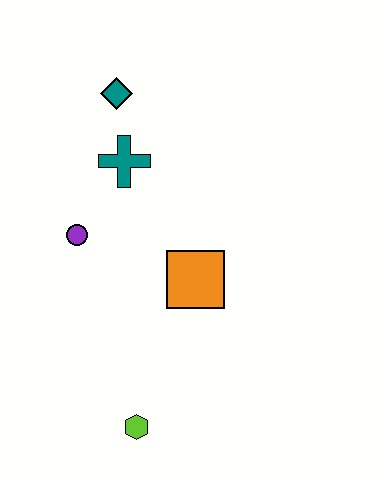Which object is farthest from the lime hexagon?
The teal diamond is farthest from the lime hexagon.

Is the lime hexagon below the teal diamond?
Yes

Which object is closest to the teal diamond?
The teal cross is closest to the teal diamond.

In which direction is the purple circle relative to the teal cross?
The purple circle is below the teal cross.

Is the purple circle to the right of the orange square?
No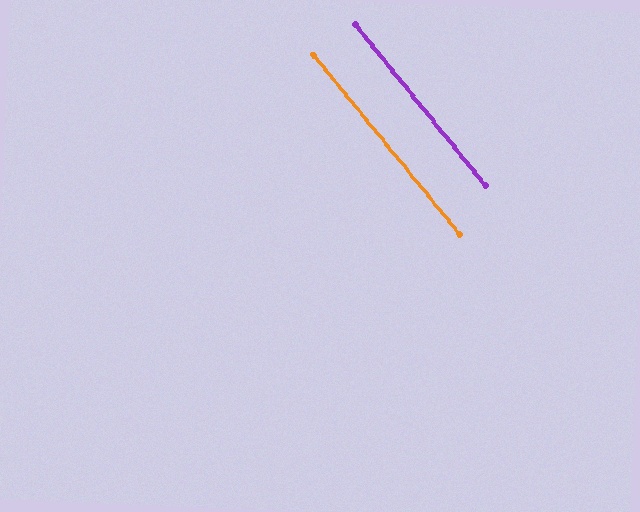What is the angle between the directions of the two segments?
Approximately 0 degrees.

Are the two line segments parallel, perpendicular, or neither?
Parallel — their directions differ by only 0.0°.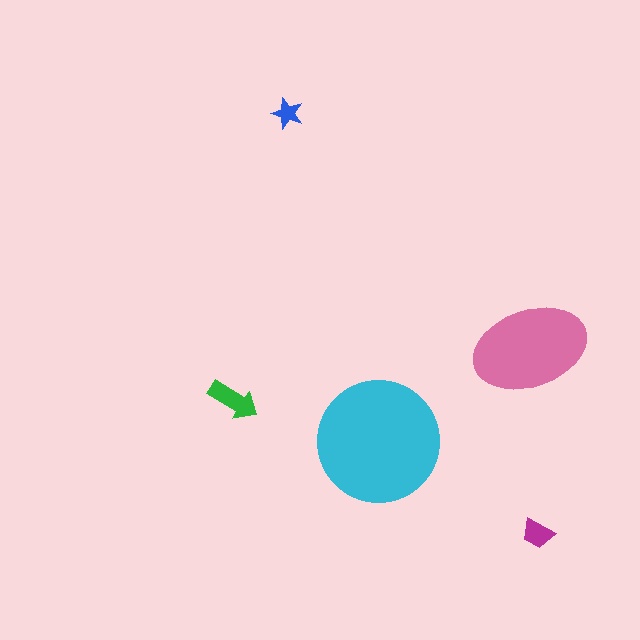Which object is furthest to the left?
The green arrow is leftmost.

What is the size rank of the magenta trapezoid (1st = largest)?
4th.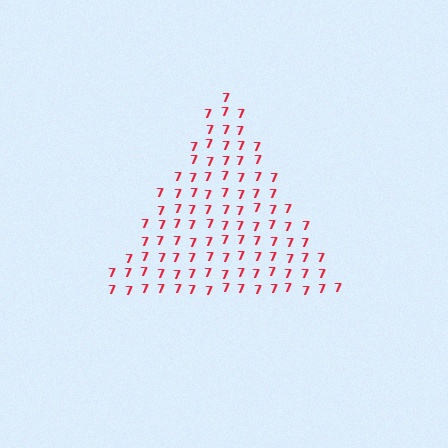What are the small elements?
The small elements are digit 7's.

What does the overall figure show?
The overall figure shows a triangle.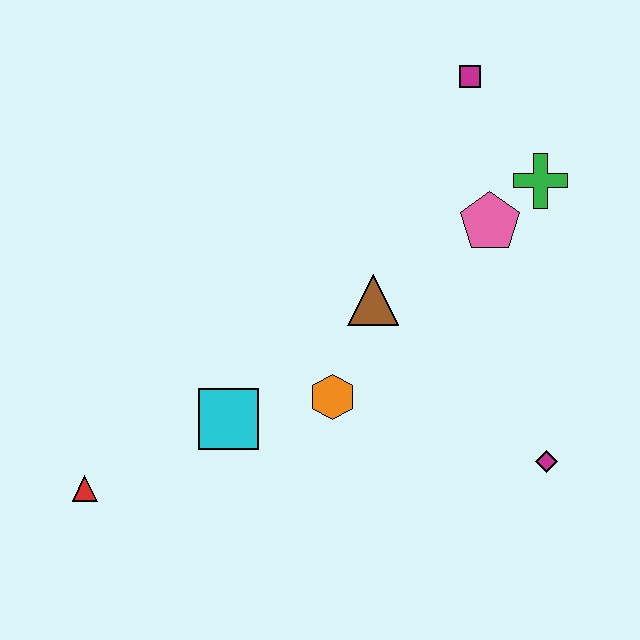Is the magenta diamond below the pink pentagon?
Yes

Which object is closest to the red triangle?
The cyan square is closest to the red triangle.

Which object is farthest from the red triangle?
The magenta square is farthest from the red triangle.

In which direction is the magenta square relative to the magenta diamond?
The magenta square is above the magenta diamond.